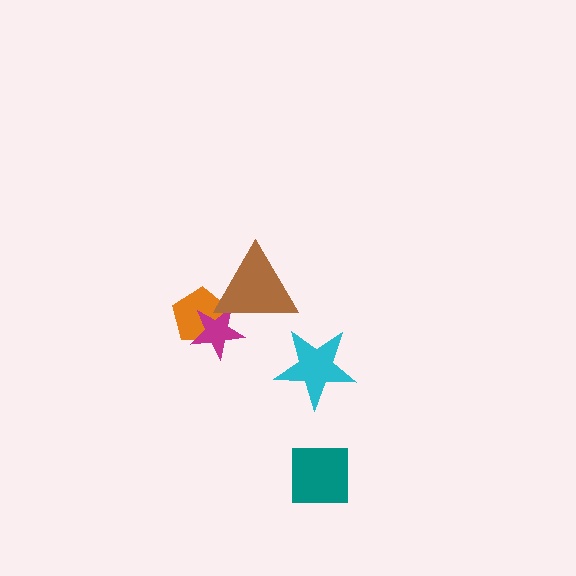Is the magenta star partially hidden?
Yes, it is partially covered by another shape.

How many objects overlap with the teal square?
0 objects overlap with the teal square.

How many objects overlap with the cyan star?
0 objects overlap with the cyan star.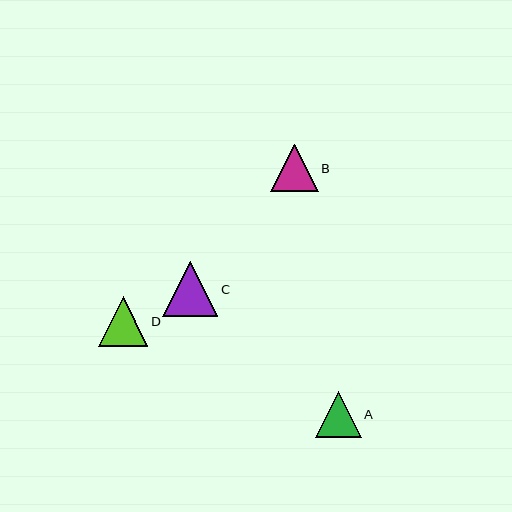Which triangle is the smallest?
Triangle A is the smallest with a size of approximately 46 pixels.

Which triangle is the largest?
Triangle C is the largest with a size of approximately 55 pixels.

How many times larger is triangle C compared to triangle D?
Triangle C is approximately 1.1 times the size of triangle D.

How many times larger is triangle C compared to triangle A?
Triangle C is approximately 1.2 times the size of triangle A.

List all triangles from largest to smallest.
From largest to smallest: C, D, B, A.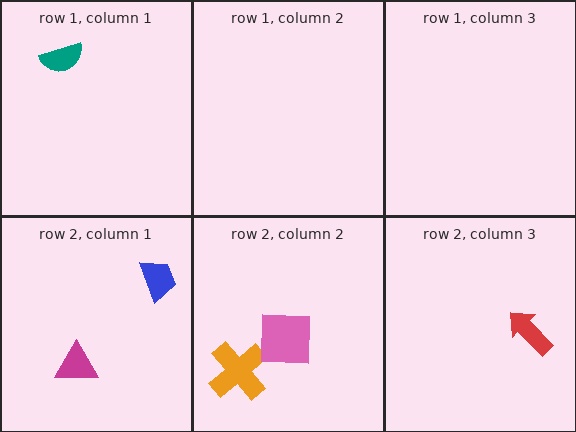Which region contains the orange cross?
The row 2, column 2 region.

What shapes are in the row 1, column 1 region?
The teal semicircle.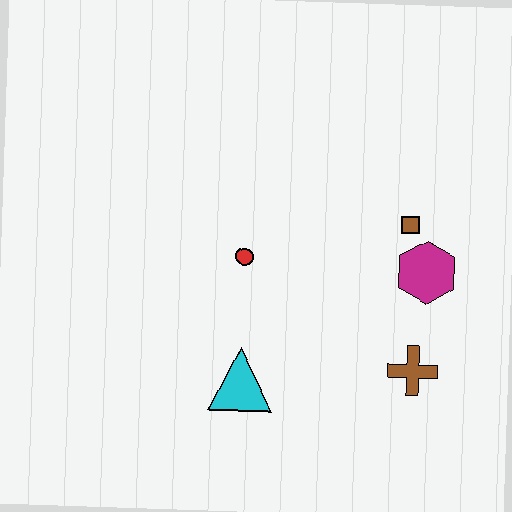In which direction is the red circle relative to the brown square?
The red circle is to the left of the brown square.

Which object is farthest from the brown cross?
The red circle is farthest from the brown cross.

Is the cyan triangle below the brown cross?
Yes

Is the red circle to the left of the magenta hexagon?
Yes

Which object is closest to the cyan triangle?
The red circle is closest to the cyan triangle.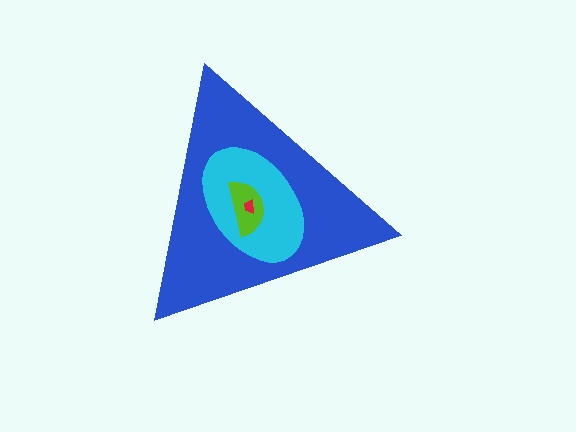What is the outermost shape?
The blue triangle.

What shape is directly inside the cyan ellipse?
The lime semicircle.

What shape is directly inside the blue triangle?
The cyan ellipse.